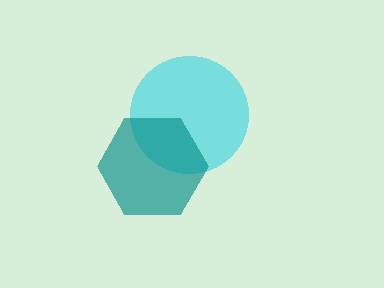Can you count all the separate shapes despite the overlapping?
Yes, there are 2 separate shapes.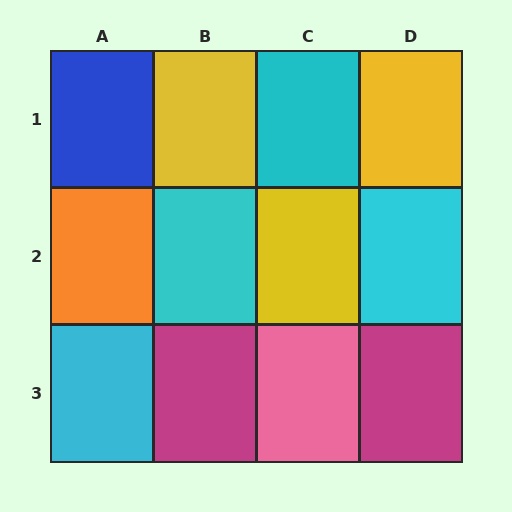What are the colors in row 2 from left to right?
Orange, cyan, yellow, cyan.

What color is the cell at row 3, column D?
Magenta.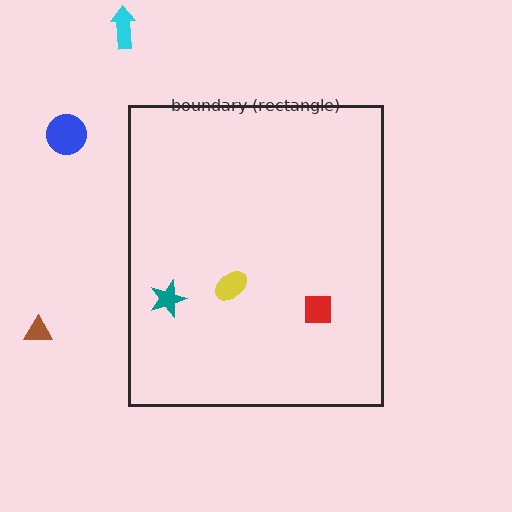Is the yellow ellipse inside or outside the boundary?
Inside.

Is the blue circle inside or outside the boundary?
Outside.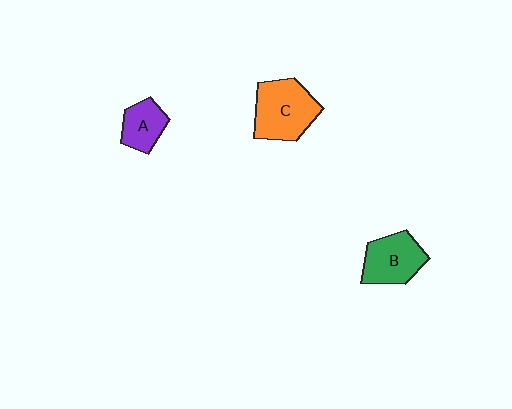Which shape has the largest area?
Shape C (orange).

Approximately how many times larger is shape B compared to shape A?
Approximately 1.5 times.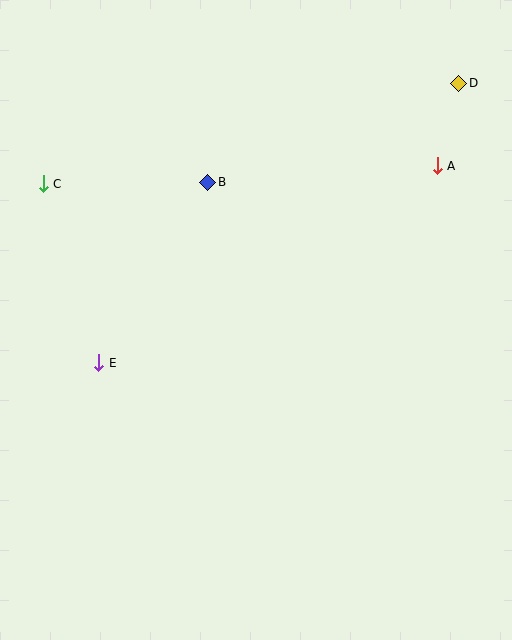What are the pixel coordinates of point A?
Point A is at (437, 166).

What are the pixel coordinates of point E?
Point E is at (99, 363).